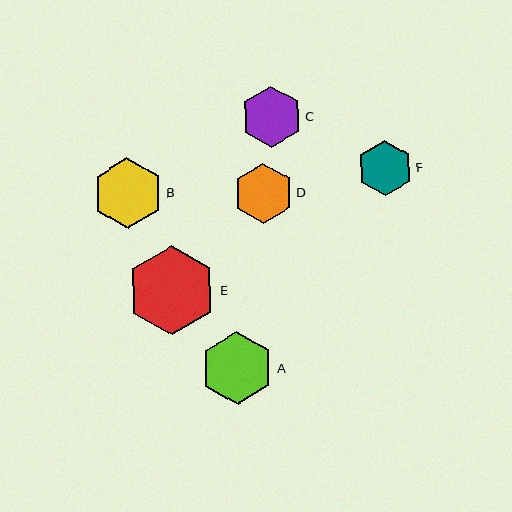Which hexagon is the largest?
Hexagon E is the largest with a size of approximately 90 pixels.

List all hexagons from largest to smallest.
From largest to smallest: E, A, B, C, D, F.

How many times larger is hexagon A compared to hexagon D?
Hexagon A is approximately 1.2 times the size of hexagon D.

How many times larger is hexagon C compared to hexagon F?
Hexagon C is approximately 1.1 times the size of hexagon F.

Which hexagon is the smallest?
Hexagon F is the smallest with a size of approximately 55 pixels.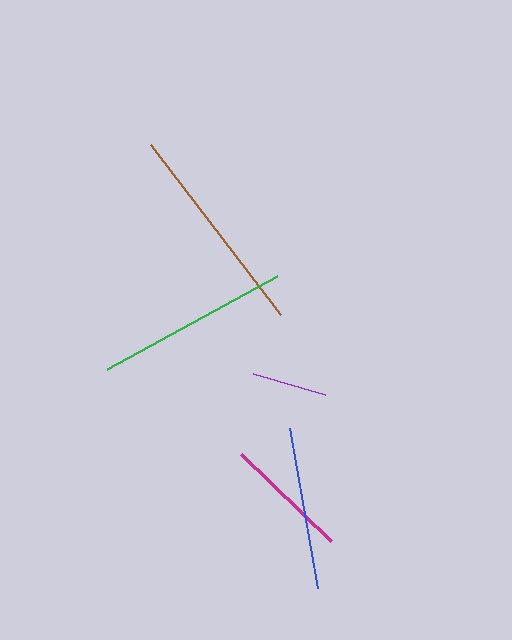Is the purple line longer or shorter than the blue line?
The blue line is longer than the purple line.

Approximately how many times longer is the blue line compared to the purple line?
The blue line is approximately 2.2 times the length of the purple line.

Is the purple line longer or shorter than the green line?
The green line is longer than the purple line.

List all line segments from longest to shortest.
From longest to shortest: brown, green, blue, magenta, purple.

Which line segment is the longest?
The brown line is the longest at approximately 214 pixels.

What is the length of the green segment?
The green segment is approximately 193 pixels long.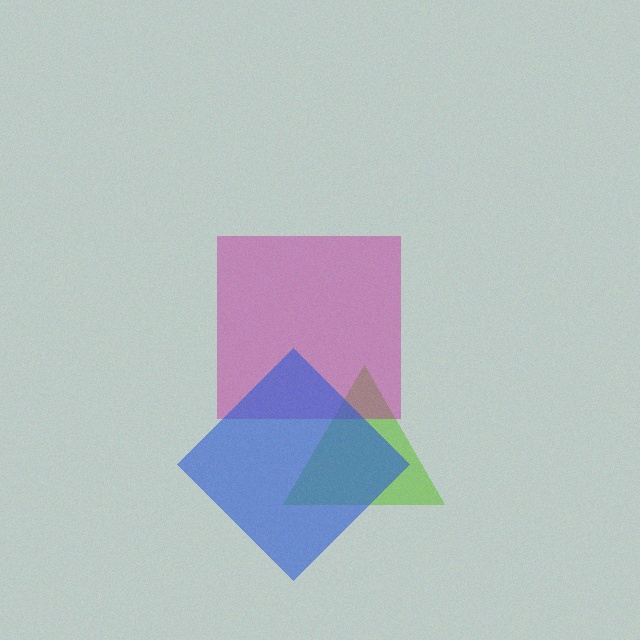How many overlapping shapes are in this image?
There are 3 overlapping shapes in the image.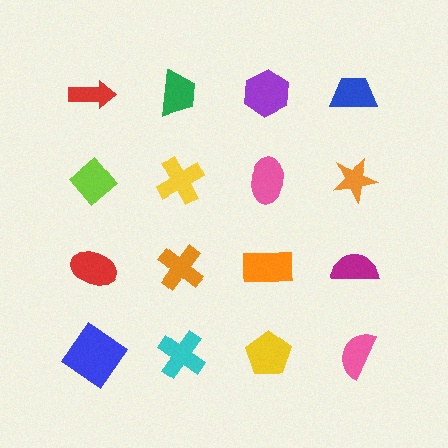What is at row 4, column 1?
A blue diamond.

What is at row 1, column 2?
A green trapezoid.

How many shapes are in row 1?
4 shapes.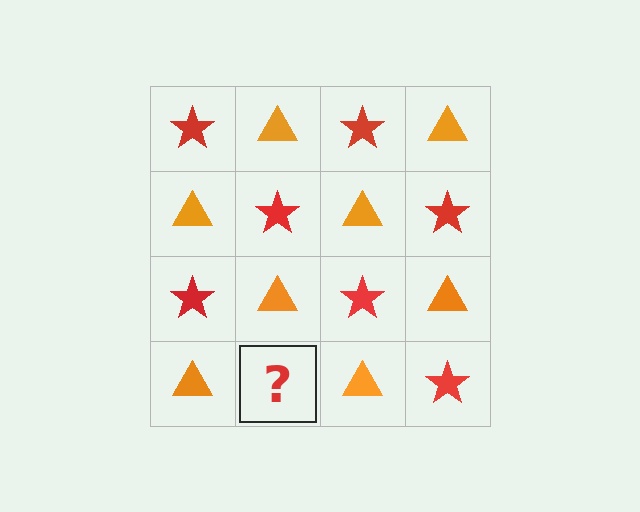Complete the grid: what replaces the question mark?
The question mark should be replaced with a red star.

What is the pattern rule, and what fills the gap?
The rule is that it alternates red star and orange triangle in a checkerboard pattern. The gap should be filled with a red star.